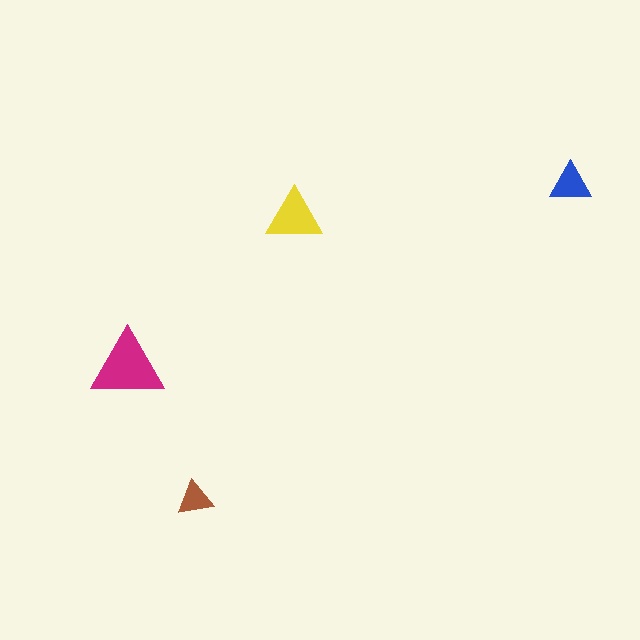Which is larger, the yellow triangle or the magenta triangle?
The magenta one.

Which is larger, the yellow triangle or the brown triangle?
The yellow one.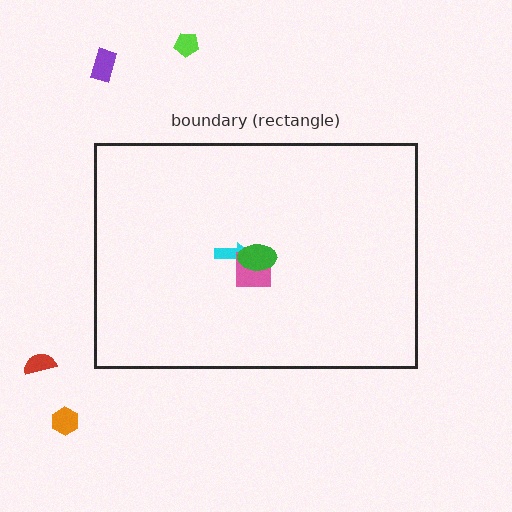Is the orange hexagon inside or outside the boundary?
Outside.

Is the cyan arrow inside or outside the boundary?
Inside.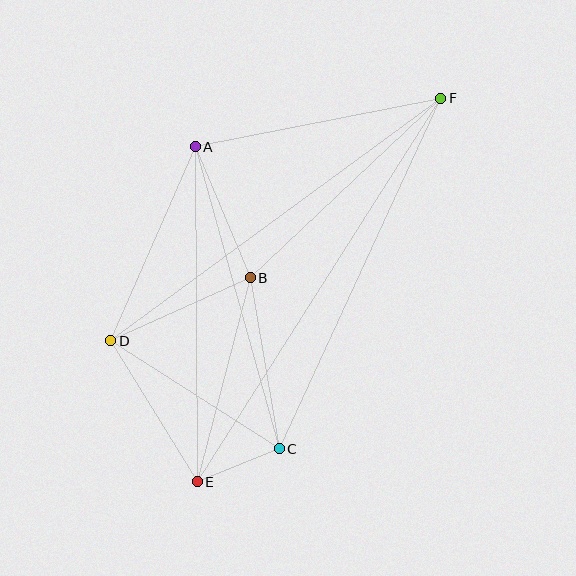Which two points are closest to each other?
Points C and E are closest to each other.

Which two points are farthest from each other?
Points E and F are farthest from each other.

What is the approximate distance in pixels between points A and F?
The distance between A and F is approximately 250 pixels.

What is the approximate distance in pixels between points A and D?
The distance between A and D is approximately 212 pixels.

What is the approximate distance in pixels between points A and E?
The distance between A and E is approximately 335 pixels.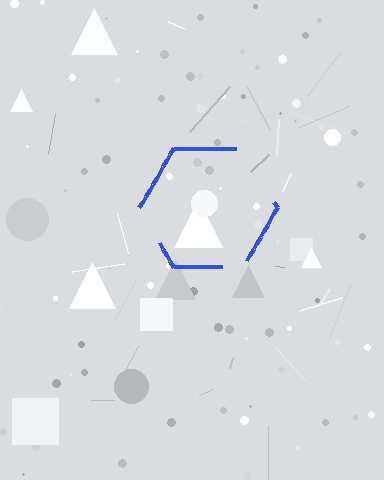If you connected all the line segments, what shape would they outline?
They would outline a hexagon.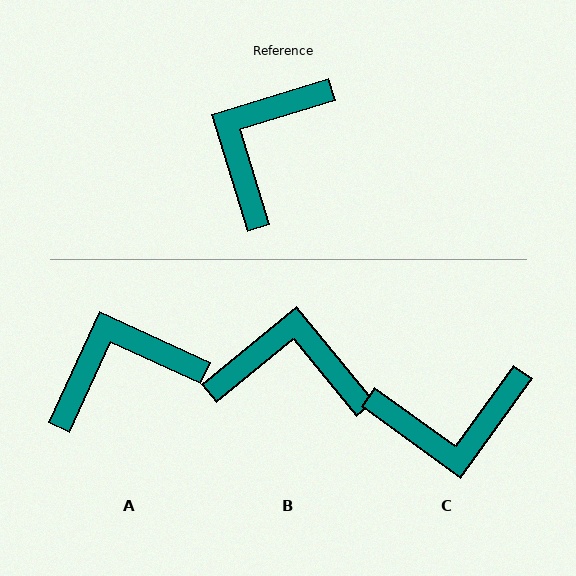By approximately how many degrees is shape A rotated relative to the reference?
Approximately 42 degrees clockwise.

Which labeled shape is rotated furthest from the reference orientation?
C, about 127 degrees away.